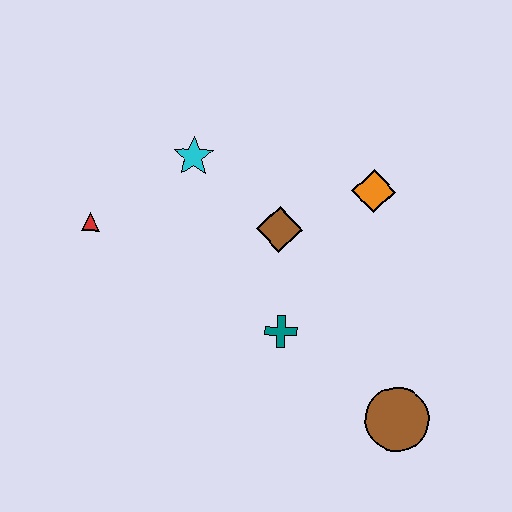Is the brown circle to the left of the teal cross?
No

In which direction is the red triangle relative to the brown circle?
The red triangle is to the left of the brown circle.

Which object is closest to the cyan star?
The brown diamond is closest to the cyan star.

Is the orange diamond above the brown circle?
Yes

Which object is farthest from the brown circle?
The red triangle is farthest from the brown circle.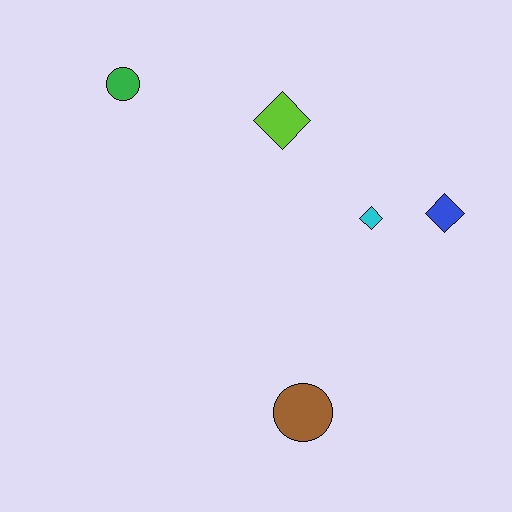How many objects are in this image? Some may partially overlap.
There are 5 objects.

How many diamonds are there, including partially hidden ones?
There are 3 diamonds.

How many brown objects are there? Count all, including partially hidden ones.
There is 1 brown object.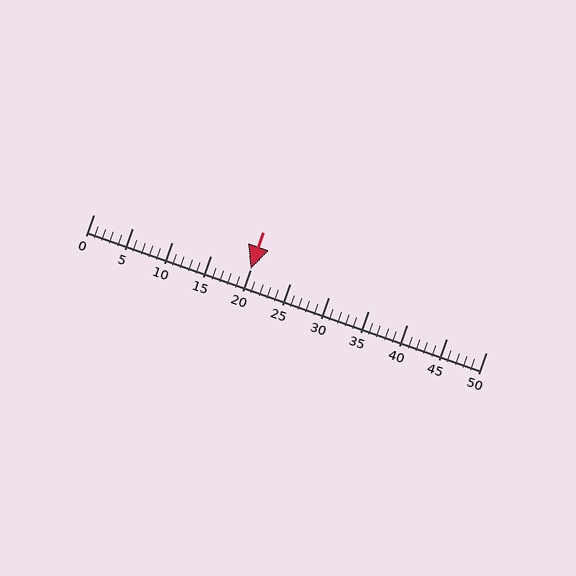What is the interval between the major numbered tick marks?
The major tick marks are spaced 5 units apart.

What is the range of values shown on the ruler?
The ruler shows values from 0 to 50.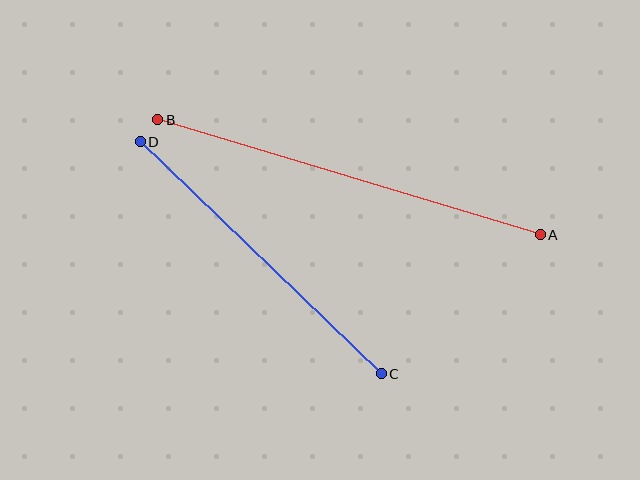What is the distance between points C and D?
The distance is approximately 335 pixels.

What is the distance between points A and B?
The distance is approximately 400 pixels.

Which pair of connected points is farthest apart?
Points A and B are farthest apart.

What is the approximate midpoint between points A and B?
The midpoint is at approximately (349, 177) pixels.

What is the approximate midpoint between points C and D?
The midpoint is at approximately (261, 258) pixels.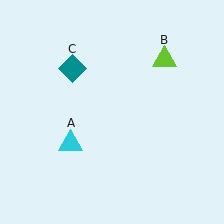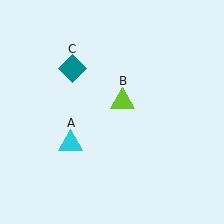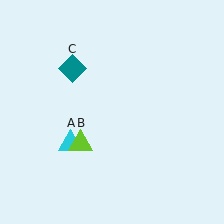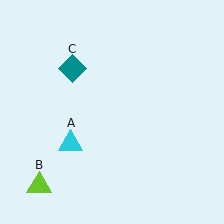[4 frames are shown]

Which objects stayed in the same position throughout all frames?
Cyan triangle (object A) and teal diamond (object C) remained stationary.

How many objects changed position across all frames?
1 object changed position: lime triangle (object B).